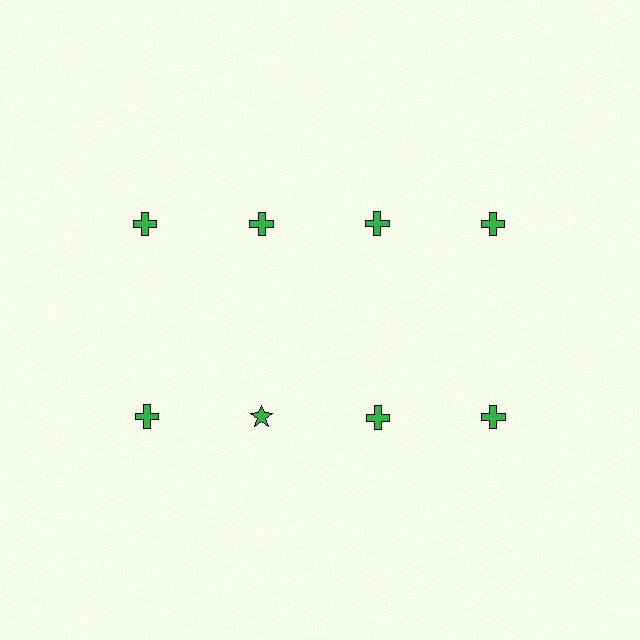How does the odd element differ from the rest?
It has a different shape: star instead of cross.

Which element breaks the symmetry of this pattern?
The green star in the second row, second from left column breaks the symmetry. All other shapes are green crosses.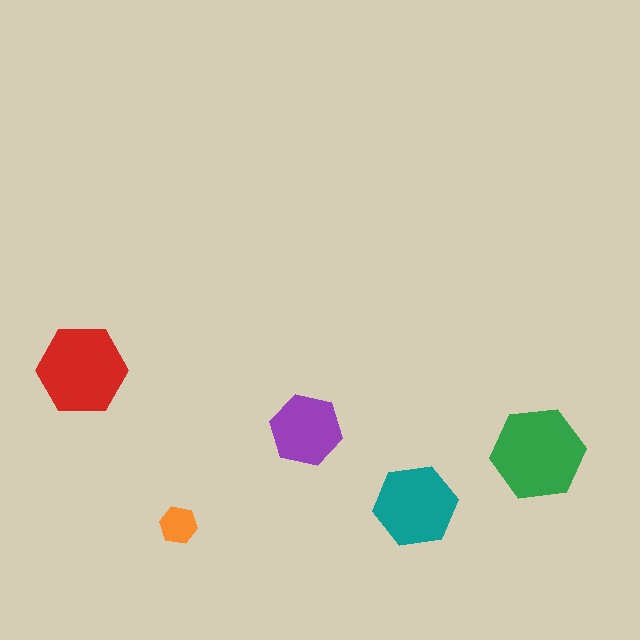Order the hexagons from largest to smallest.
the green one, the red one, the teal one, the purple one, the orange one.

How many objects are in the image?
There are 5 objects in the image.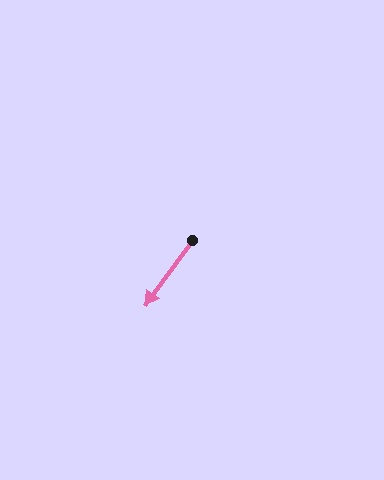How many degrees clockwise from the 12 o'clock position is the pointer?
Approximately 216 degrees.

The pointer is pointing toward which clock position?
Roughly 7 o'clock.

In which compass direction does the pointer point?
Southwest.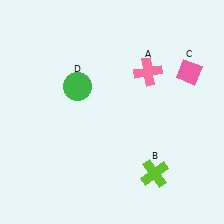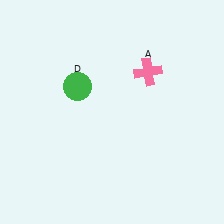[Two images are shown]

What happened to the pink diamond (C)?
The pink diamond (C) was removed in Image 2. It was in the top-right area of Image 1.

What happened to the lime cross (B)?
The lime cross (B) was removed in Image 2. It was in the bottom-right area of Image 1.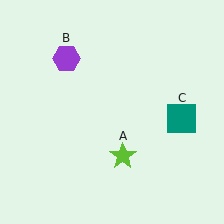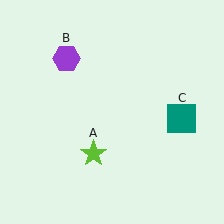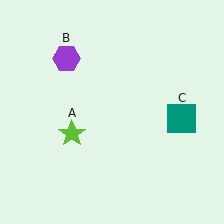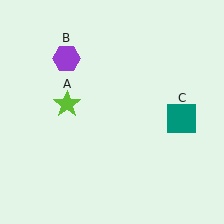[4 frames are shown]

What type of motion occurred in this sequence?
The lime star (object A) rotated clockwise around the center of the scene.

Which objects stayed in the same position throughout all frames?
Purple hexagon (object B) and teal square (object C) remained stationary.